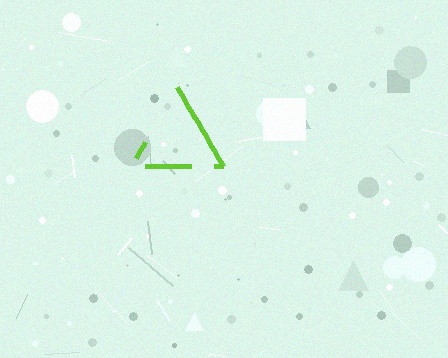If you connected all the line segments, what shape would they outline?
They would outline a triangle.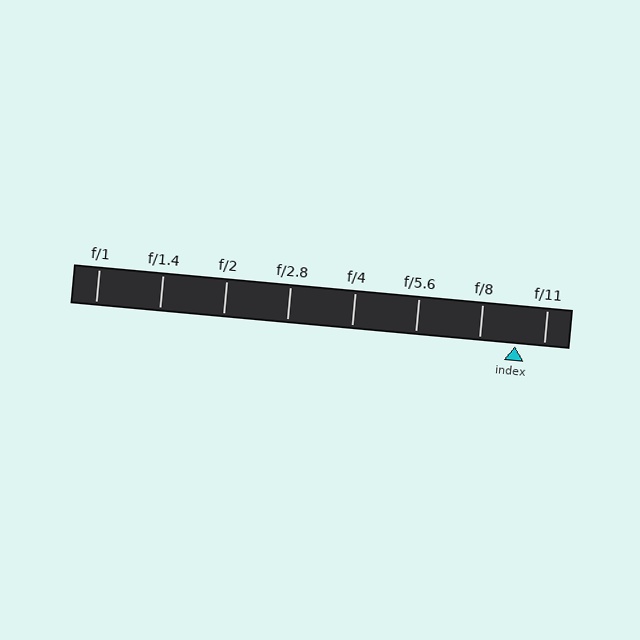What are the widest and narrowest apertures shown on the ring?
The widest aperture shown is f/1 and the narrowest is f/11.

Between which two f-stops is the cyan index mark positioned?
The index mark is between f/8 and f/11.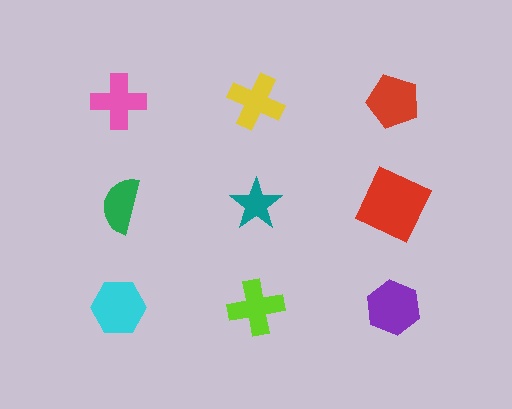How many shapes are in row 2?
3 shapes.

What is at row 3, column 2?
A lime cross.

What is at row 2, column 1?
A green semicircle.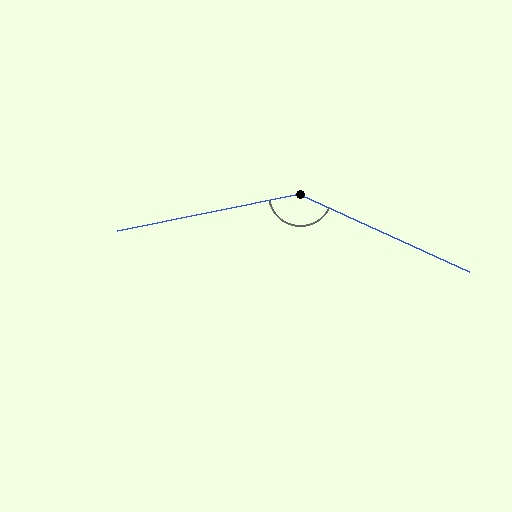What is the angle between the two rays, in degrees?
Approximately 144 degrees.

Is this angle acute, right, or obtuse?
It is obtuse.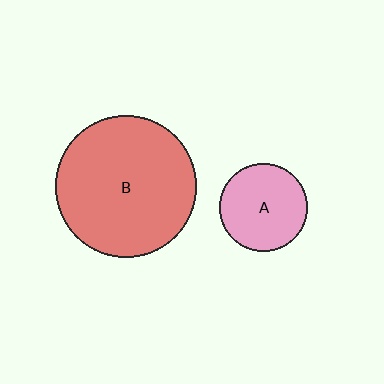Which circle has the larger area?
Circle B (red).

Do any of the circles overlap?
No, none of the circles overlap.